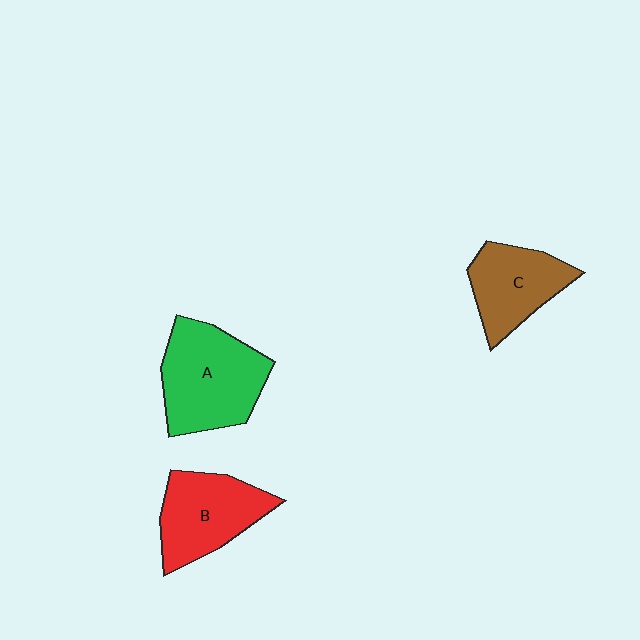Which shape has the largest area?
Shape A (green).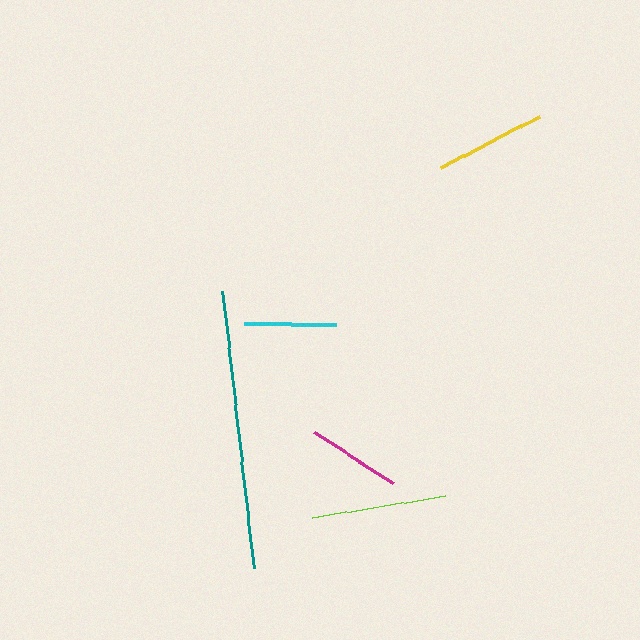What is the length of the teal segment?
The teal segment is approximately 278 pixels long.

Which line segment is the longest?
The teal line is the longest at approximately 278 pixels.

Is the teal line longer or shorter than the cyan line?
The teal line is longer than the cyan line.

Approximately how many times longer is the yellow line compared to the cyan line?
The yellow line is approximately 1.2 times the length of the cyan line.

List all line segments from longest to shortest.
From longest to shortest: teal, lime, yellow, magenta, cyan.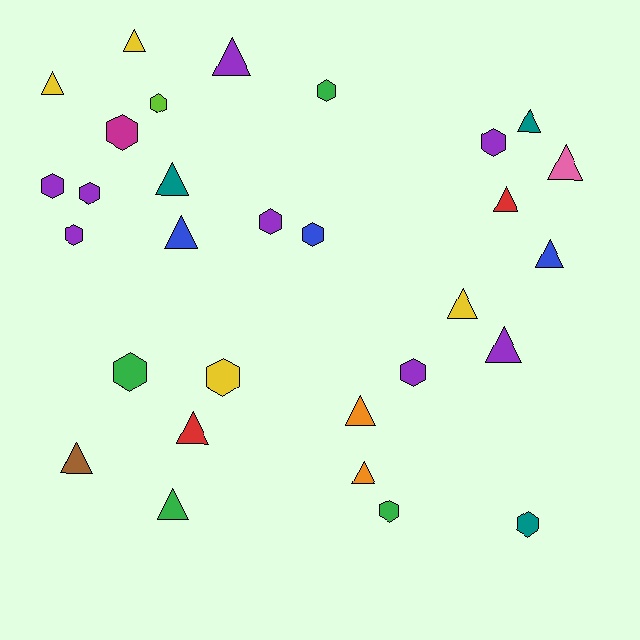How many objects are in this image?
There are 30 objects.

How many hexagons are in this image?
There are 14 hexagons.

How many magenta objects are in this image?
There is 1 magenta object.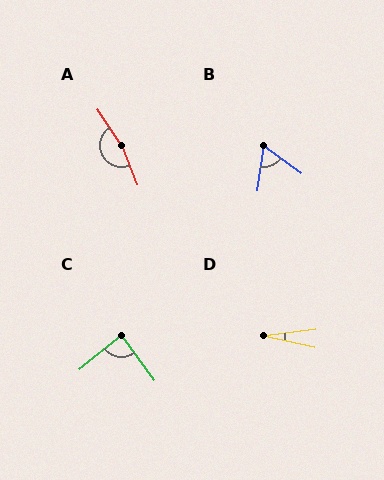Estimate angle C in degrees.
Approximately 87 degrees.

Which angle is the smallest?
D, at approximately 19 degrees.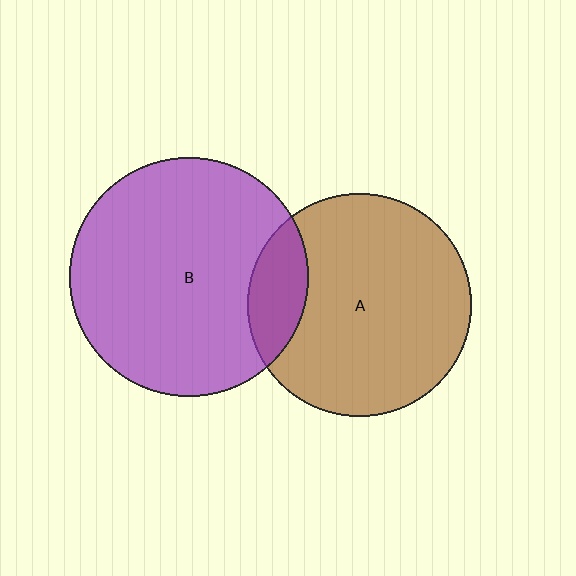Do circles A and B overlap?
Yes.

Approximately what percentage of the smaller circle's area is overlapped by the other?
Approximately 15%.